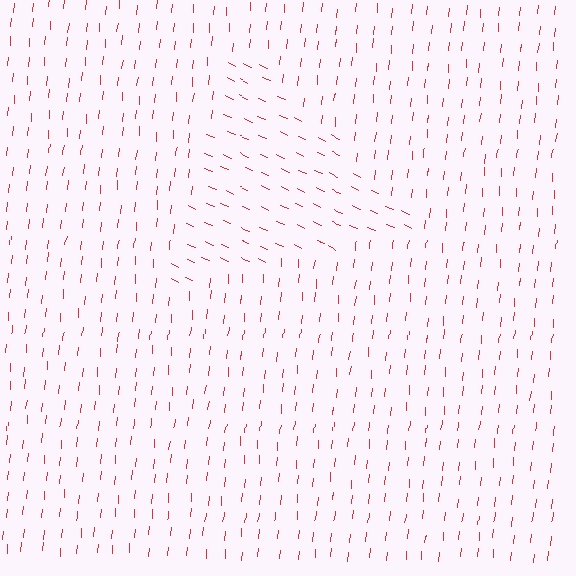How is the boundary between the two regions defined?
The boundary is defined purely by a change in line orientation (approximately 71 degrees difference). All lines are the same color and thickness.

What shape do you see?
I see a triangle.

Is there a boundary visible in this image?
Yes, there is a texture boundary formed by a change in line orientation.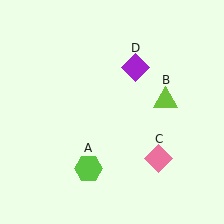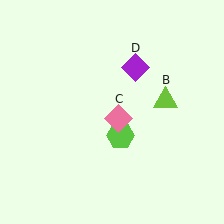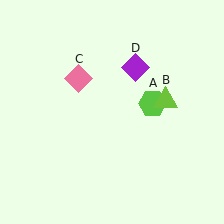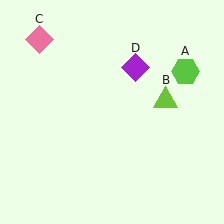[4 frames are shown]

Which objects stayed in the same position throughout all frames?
Lime triangle (object B) and purple diamond (object D) remained stationary.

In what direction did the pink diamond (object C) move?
The pink diamond (object C) moved up and to the left.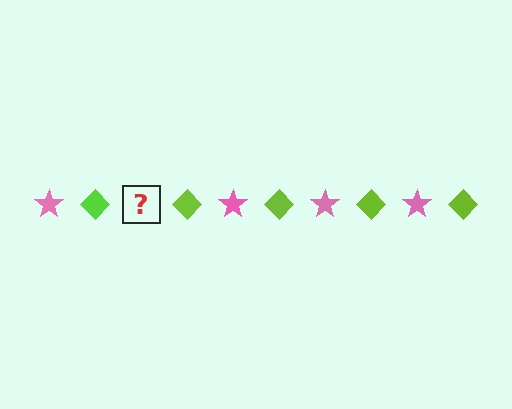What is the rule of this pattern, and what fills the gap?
The rule is that the pattern alternates between pink star and lime diamond. The gap should be filled with a pink star.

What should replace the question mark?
The question mark should be replaced with a pink star.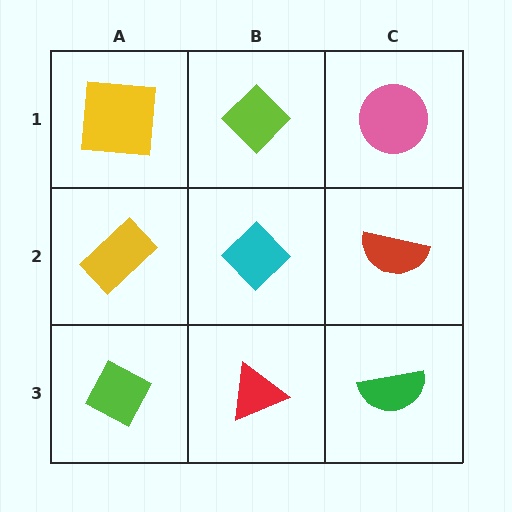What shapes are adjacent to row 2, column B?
A lime diamond (row 1, column B), a red triangle (row 3, column B), a yellow rectangle (row 2, column A), a red semicircle (row 2, column C).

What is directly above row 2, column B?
A lime diamond.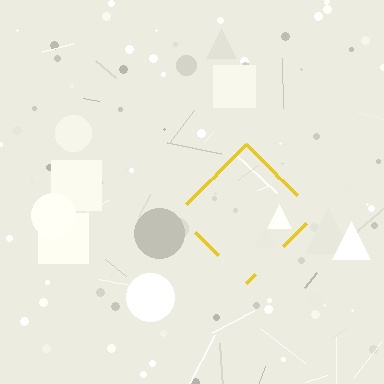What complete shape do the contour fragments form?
The contour fragments form a diamond.